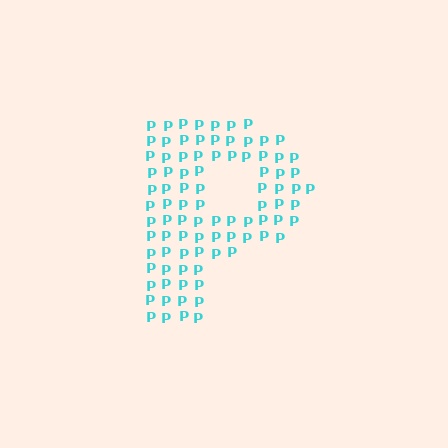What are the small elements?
The small elements are letter P's.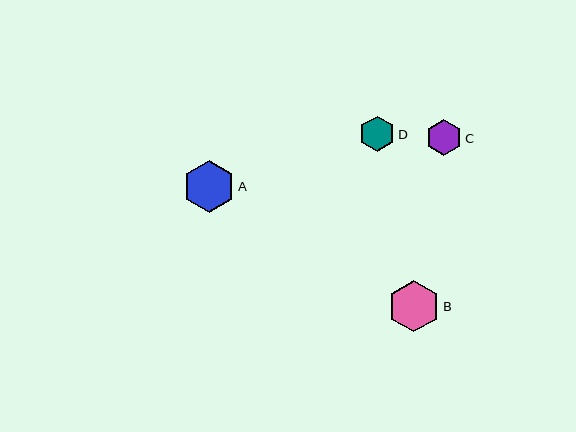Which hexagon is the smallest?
Hexagon D is the smallest with a size of approximately 35 pixels.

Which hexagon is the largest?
Hexagon A is the largest with a size of approximately 52 pixels.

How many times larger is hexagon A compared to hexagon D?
Hexagon A is approximately 1.5 times the size of hexagon D.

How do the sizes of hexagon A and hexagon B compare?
Hexagon A and hexagon B are approximately the same size.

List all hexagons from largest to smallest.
From largest to smallest: A, B, C, D.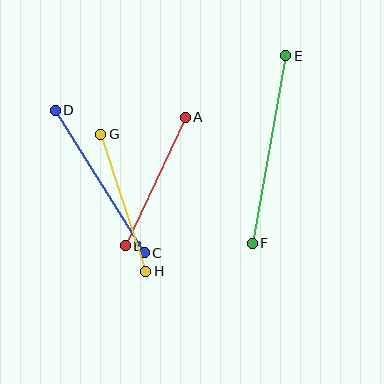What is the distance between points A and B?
The distance is approximately 142 pixels.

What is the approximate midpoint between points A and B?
The midpoint is at approximately (155, 182) pixels.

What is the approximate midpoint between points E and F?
The midpoint is at approximately (269, 149) pixels.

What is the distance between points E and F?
The distance is approximately 190 pixels.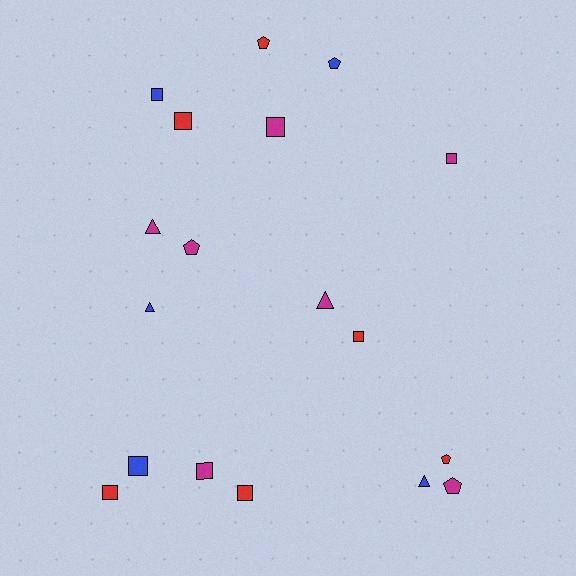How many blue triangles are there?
There are 2 blue triangles.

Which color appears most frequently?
Magenta, with 7 objects.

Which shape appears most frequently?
Square, with 9 objects.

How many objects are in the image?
There are 18 objects.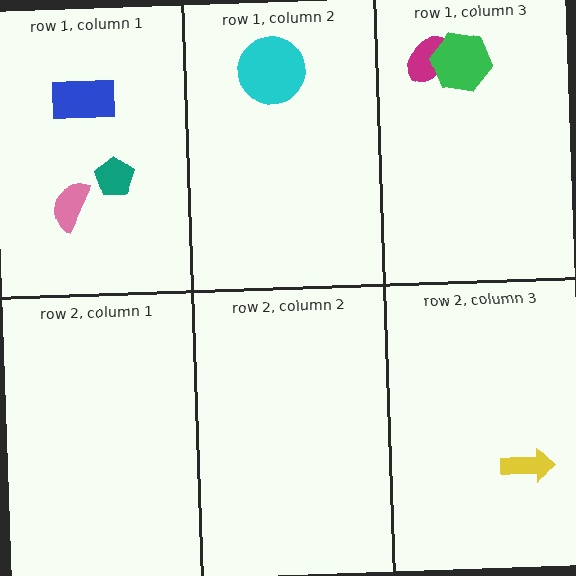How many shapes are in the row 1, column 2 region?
1.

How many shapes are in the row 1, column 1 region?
3.